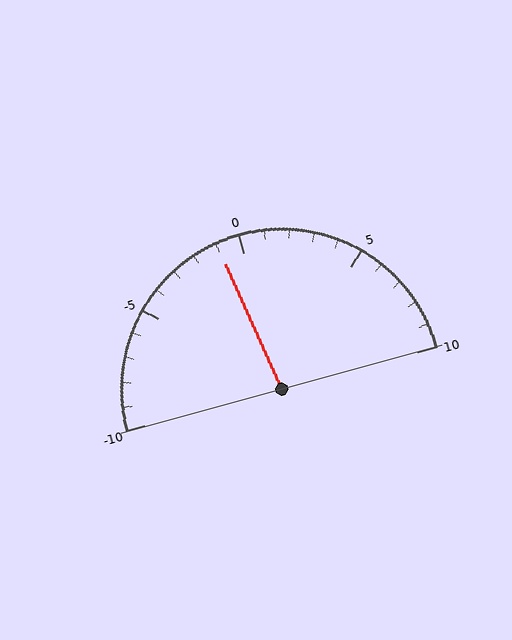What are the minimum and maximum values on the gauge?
The gauge ranges from -10 to 10.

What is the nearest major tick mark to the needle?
The nearest major tick mark is 0.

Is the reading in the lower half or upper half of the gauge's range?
The reading is in the lower half of the range (-10 to 10).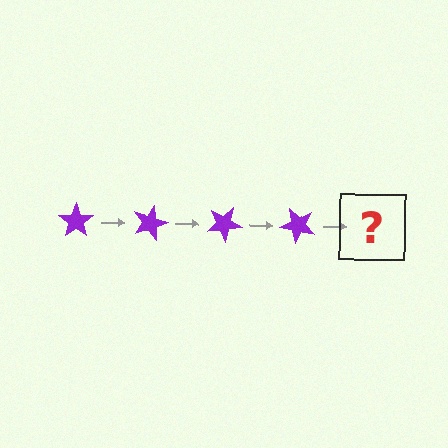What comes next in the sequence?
The next element should be a purple star rotated 60 degrees.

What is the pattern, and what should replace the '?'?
The pattern is that the star rotates 15 degrees each step. The '?' should be a purple star rotated 60 degrees.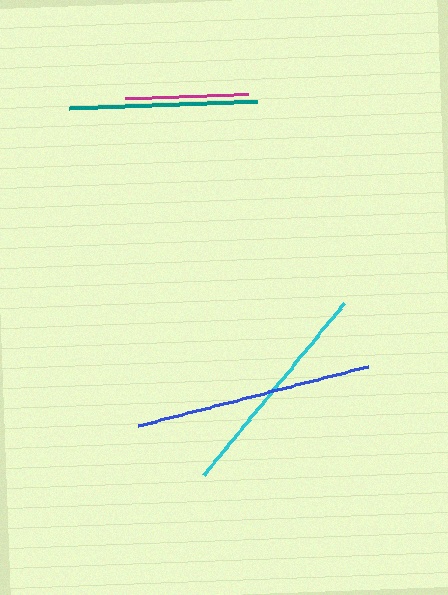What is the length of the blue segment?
The blue segment is approximately 238 pixels long.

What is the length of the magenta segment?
The magenta segment is approximately 123 pixels long.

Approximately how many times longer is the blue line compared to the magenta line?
The blue line is approximately 1.9 times the length of the magenta line.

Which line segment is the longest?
The blue line is the longest at approximately 238 pixels.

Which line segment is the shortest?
The magenta line is the shortest at approximately 123 pixels.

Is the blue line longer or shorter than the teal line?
The blue line is longer than the teal line.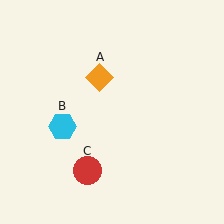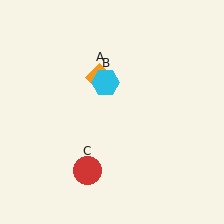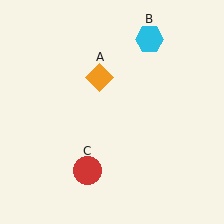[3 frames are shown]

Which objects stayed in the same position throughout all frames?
Orange diamond (object A) and red circle (object C) remained stationary.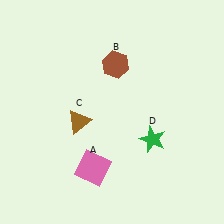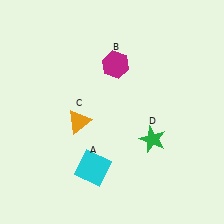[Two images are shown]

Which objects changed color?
A changed from pink to cyan. B changed from brown to magenta. C changed from brown to orange.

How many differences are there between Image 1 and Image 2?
There are 3 differences between the two images.